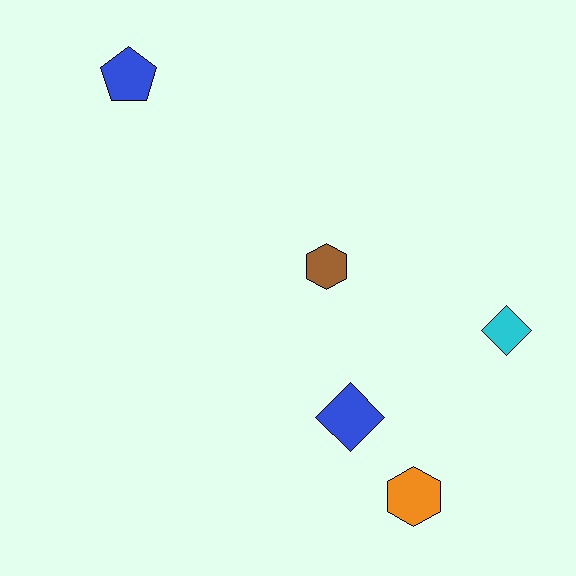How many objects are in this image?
There are 5 objects.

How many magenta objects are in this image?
There are no magenta objects.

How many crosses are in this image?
There are no crosses.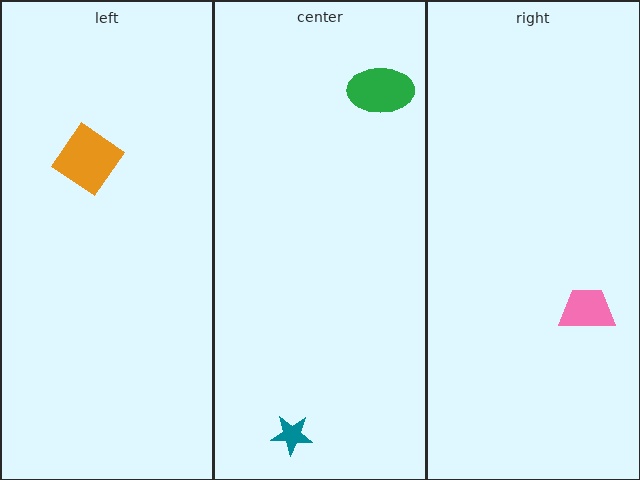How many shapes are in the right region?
1.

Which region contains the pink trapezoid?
The right region.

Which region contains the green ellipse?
The center region.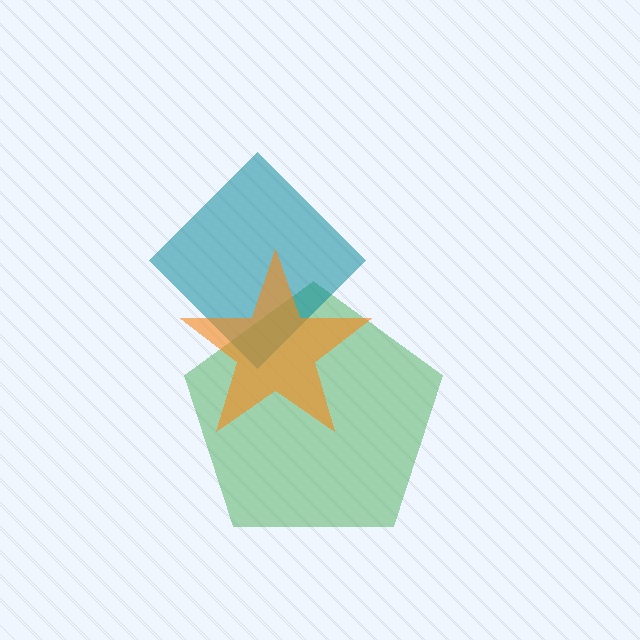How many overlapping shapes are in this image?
There are 3 overlapping shapes in the image.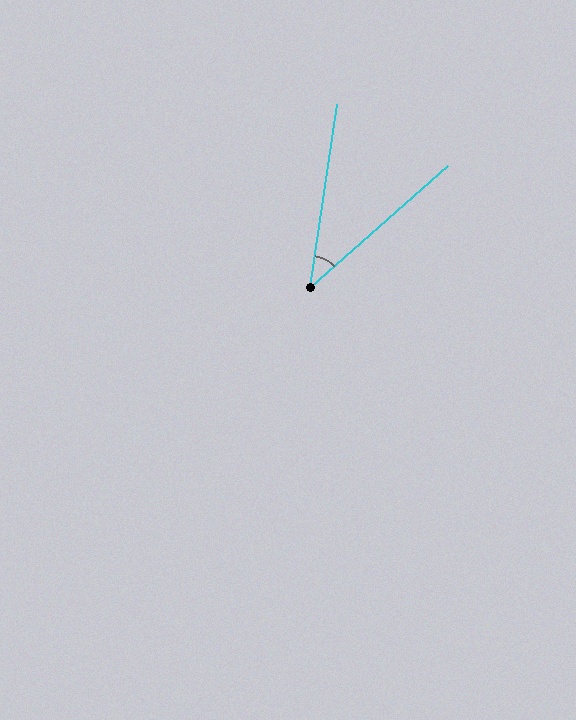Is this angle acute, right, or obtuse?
It is acute.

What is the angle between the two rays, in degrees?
Approximately 40 degrees.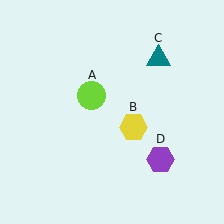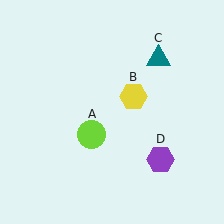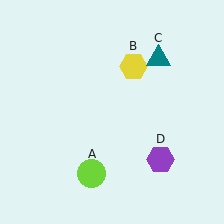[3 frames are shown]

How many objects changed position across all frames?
2 objects changed position: lime circle (object A), yellow hexagon (object B).